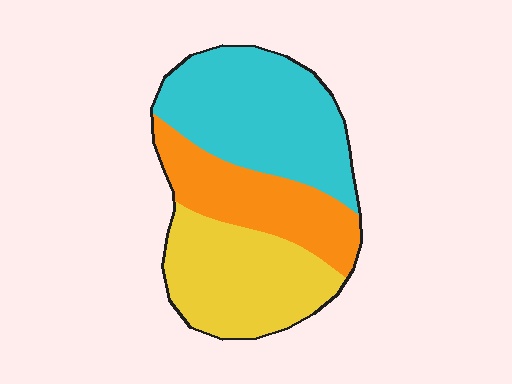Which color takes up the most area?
Cyan, at roughly 40%.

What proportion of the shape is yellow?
Yellow covers around 35% of the shape.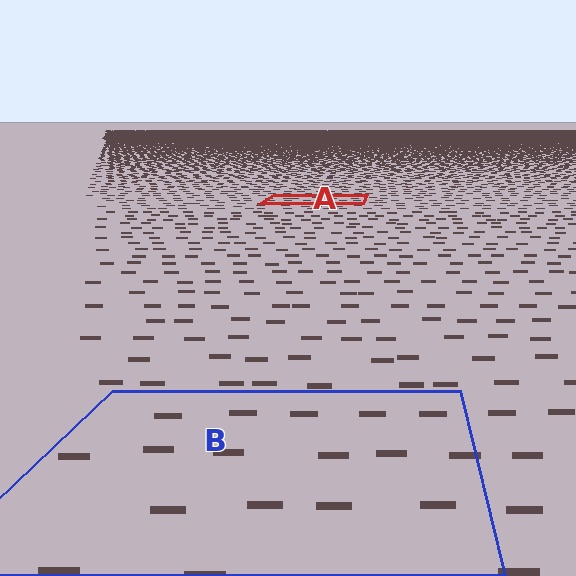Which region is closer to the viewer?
Region B is closer. The texture elements there are larger and more spread out.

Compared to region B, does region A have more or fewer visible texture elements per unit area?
Region A has more texture elements per unit area — they are packed more densely because it is farther away.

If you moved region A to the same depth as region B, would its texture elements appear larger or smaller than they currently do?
They would appear larger. At a closer depth, the same texture elements are projected at a bigger on-screen size.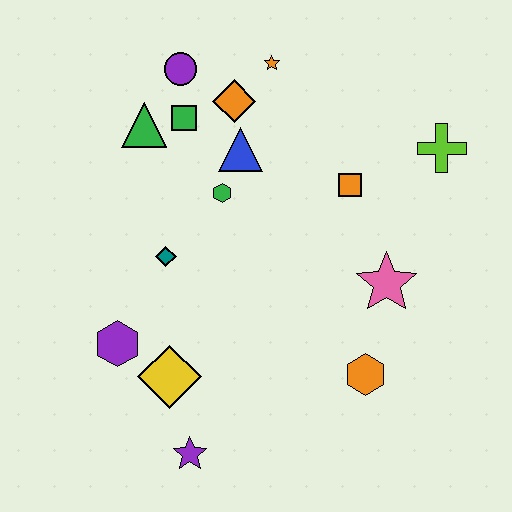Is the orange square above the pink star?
Yes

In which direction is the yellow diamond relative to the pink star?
The yellow diamond is to the left of the pink star.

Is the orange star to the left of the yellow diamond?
No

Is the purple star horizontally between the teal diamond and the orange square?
Yes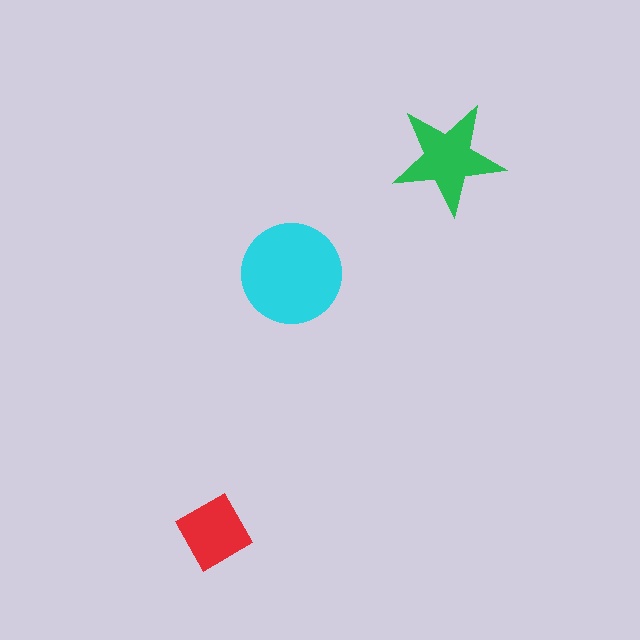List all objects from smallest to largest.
The red diamond, the green star, the cyan circle.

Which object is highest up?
The green star is topmost.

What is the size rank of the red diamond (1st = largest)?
3rd.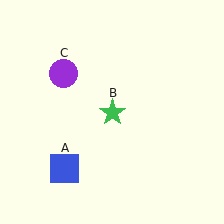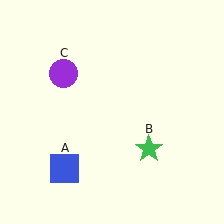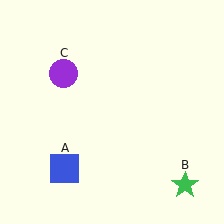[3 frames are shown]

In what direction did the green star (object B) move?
The green star (object B) moved down and to the right.